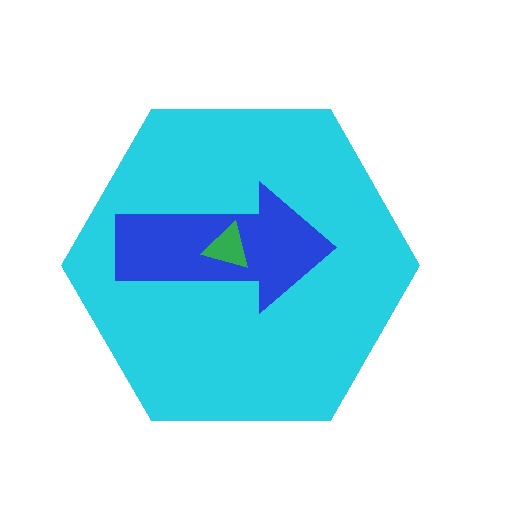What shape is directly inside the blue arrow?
The green triangle.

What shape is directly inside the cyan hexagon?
The blue arrow.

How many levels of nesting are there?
3.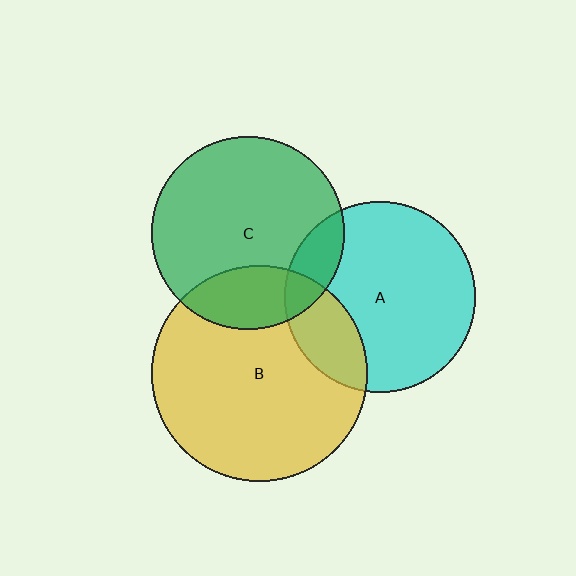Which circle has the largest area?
Circle B (yellow).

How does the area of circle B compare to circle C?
Approximately 1.3 times.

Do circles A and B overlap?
Yes.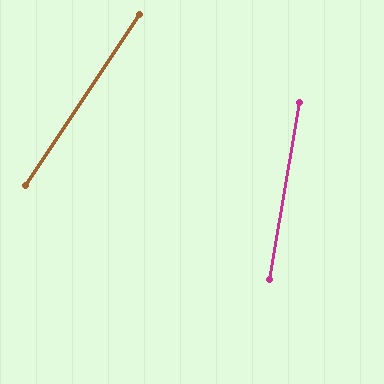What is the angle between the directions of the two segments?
Approximately 24 degrees.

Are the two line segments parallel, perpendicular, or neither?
Neither parallel nor perpendicular — they differ by about 24°.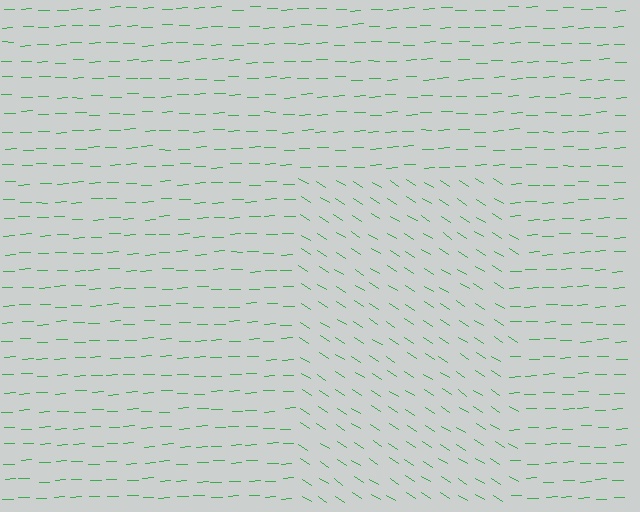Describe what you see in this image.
The image is filled with small green line segments. A rectangle region in the image has lines oriented differently from the surrounding lines, creating a visible texture boundary.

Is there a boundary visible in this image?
Yes, there is a texture boundary formed by a change in line orientation.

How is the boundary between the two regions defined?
The boundary is defined purely by a change in line orientation (approximately 35 degrees difference). All lines are the same color and thickness.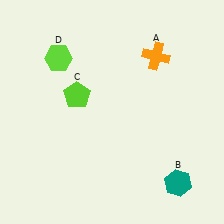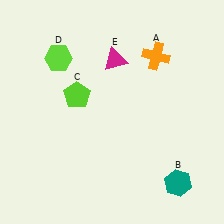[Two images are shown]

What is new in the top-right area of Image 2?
A magenta triangle (E) was added in the top-right area of Image 2.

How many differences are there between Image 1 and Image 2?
There is 1 difference between the two images.